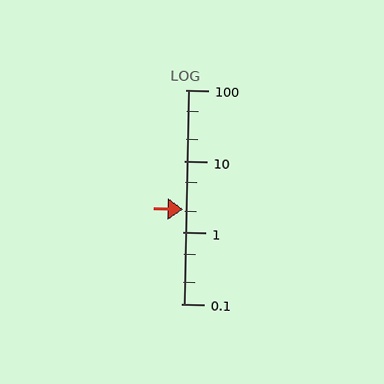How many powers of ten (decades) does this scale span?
The scale spans 3 decades, from 0.1 to 100.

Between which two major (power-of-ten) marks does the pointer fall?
The pointer is between 1 and 10.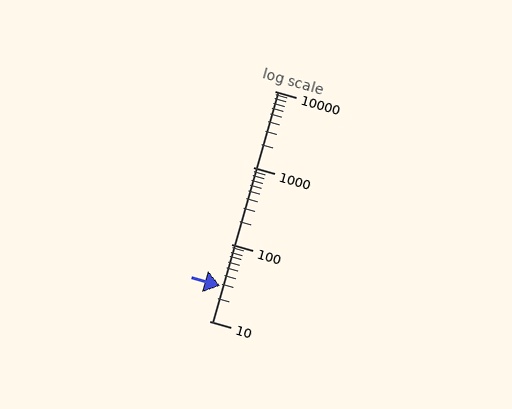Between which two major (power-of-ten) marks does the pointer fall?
The pointer is between 10 and 100.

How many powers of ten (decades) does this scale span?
The scale spans 3 decades, from 10 to 10000.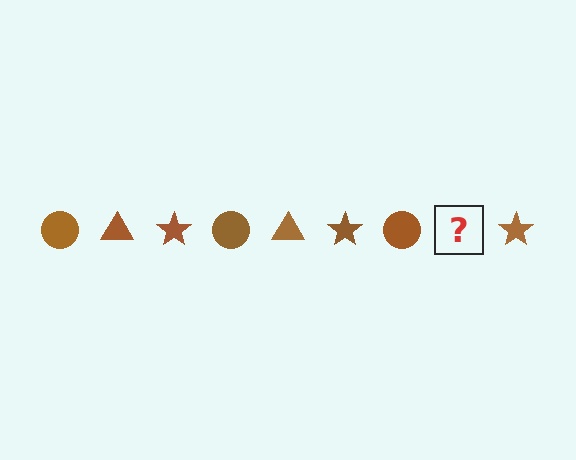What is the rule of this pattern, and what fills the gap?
The rule is that the pattern cycles through circle, triangle, star shapes in brown. The gap should be filled with a brown triangle.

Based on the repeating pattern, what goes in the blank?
The blank should be a brown triangle.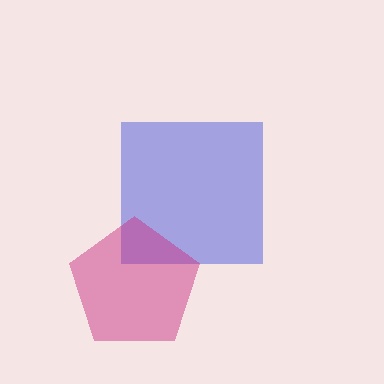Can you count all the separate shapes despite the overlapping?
Yes, there are 2 separate shapes.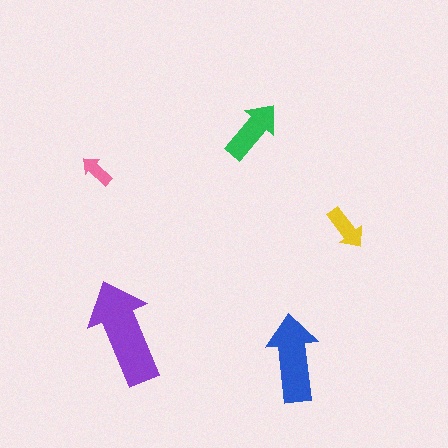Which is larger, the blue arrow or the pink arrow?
The blue one.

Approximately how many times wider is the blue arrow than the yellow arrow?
About 2 times wider.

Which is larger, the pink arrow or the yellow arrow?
The yellow one.